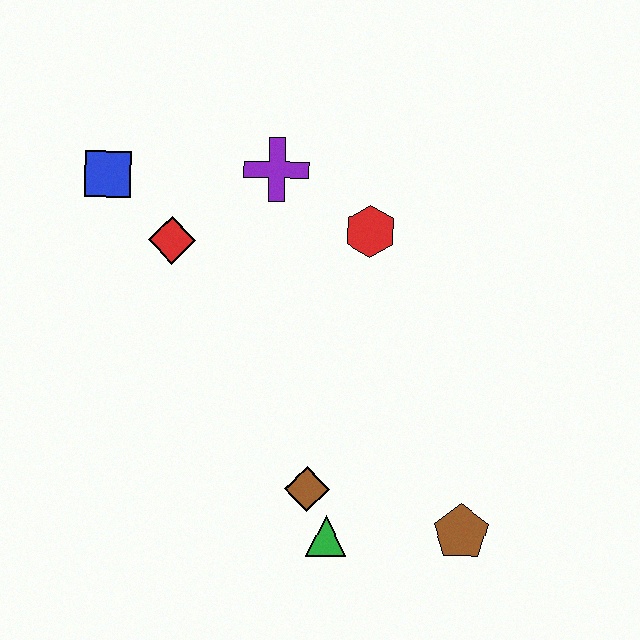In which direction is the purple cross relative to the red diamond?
The purple cross is to the right of the red diamond.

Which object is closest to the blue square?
The red diamond is closest to the blue square.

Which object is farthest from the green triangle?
The blue square is farthest from the green triangle.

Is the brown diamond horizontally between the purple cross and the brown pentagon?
Yes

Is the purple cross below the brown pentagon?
No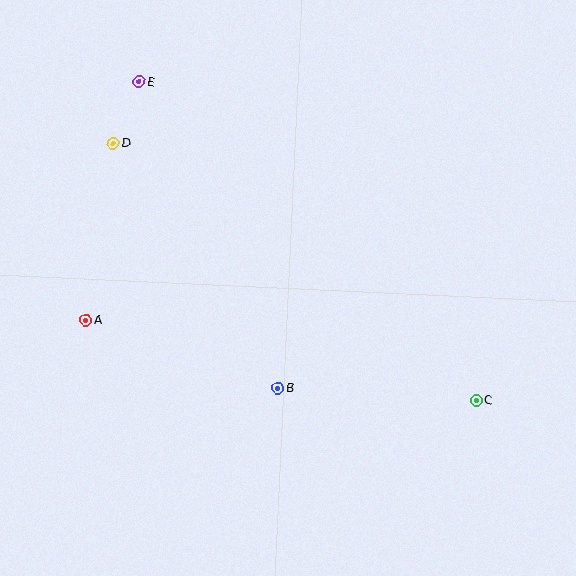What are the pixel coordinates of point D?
Point D is at (113, 143).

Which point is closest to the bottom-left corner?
Point A is closest to the bottom-left corner.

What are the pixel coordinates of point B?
Point B is at (278, 388).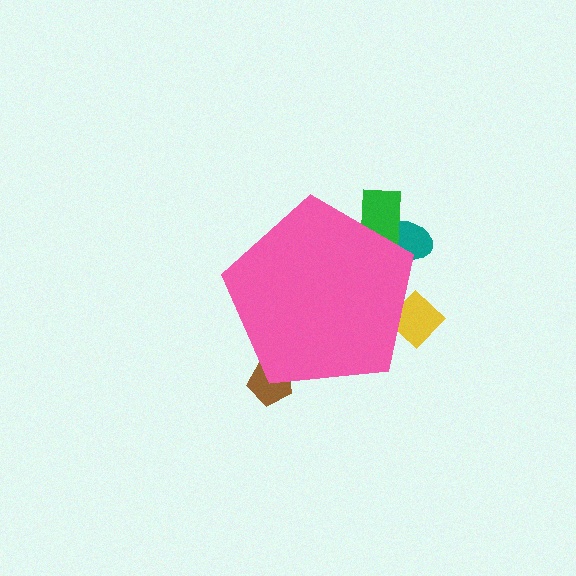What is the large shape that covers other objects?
A pink pentagon.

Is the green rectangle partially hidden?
Yes, the green rectangle is partially hidden behind the pink pentagon.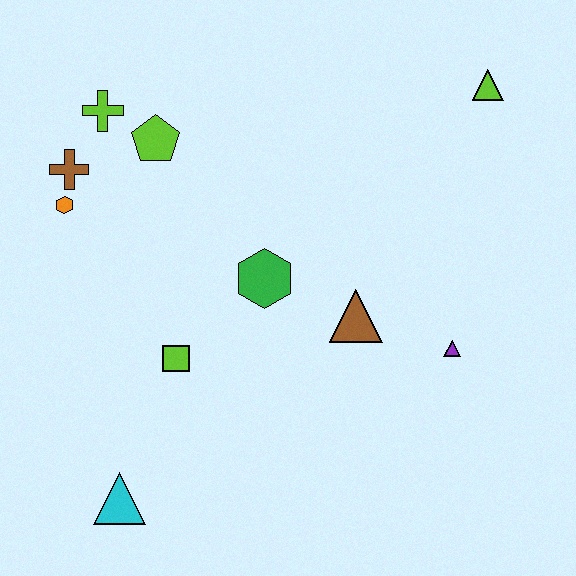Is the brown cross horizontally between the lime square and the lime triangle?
No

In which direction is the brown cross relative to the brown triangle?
The brown cross is to the left of the brown triangle.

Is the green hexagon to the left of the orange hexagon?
No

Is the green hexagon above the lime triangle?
No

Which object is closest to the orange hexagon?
The brown cross is closest to the orange hexagon.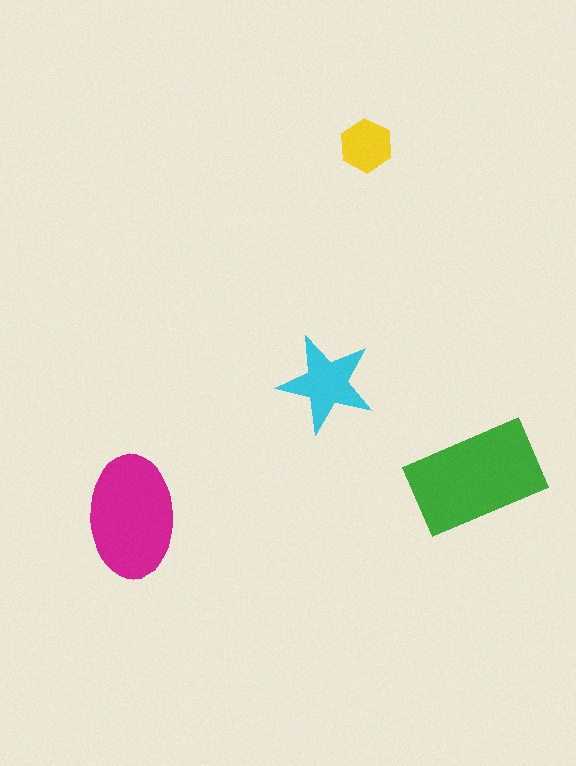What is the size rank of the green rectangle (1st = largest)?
1st.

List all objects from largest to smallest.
The green rectangle, the magenta ellipse, the cyan star, the yellow hexagon.